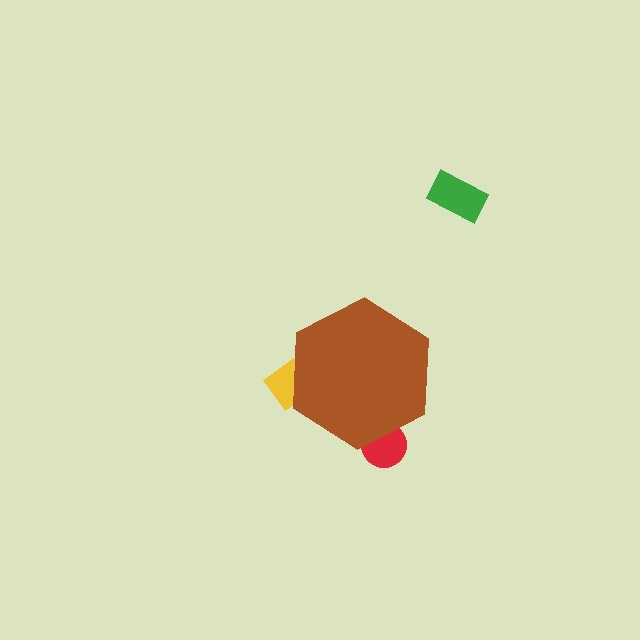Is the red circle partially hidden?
Yes, the red circle is partially hidden behind the brown hexagon.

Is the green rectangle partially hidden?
No, the green rectangle is fully visible.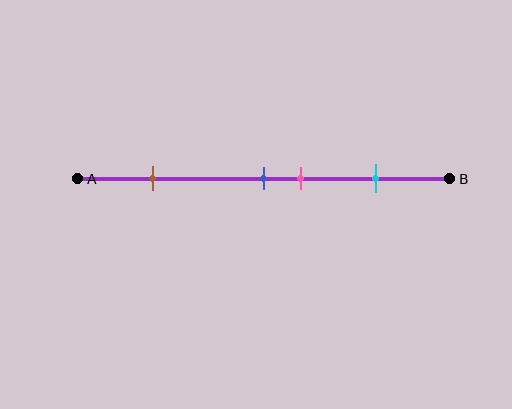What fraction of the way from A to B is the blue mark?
The blue mark is approximately 50% (0.5) of the way from A to B.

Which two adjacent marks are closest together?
The blue and pink marks are the closest adjacent pair.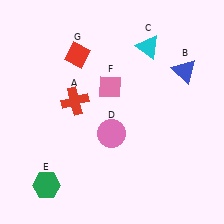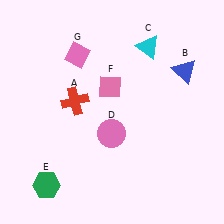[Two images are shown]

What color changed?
The diamond (G) changed from red in Image 1 to pink in Image 2.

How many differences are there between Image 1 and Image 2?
There is 1 difference between the two images.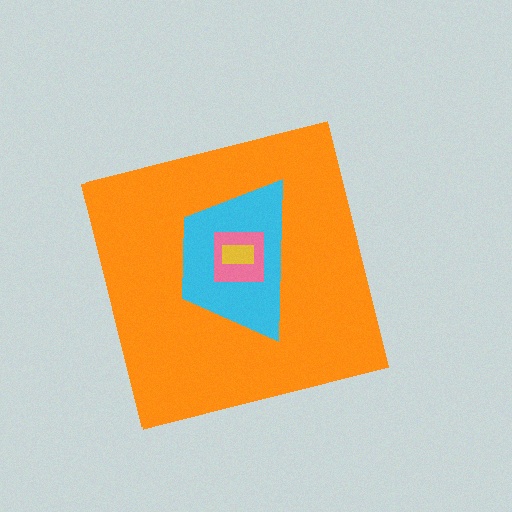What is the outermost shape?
The orange square.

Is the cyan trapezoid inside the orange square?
Yes.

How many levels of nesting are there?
4.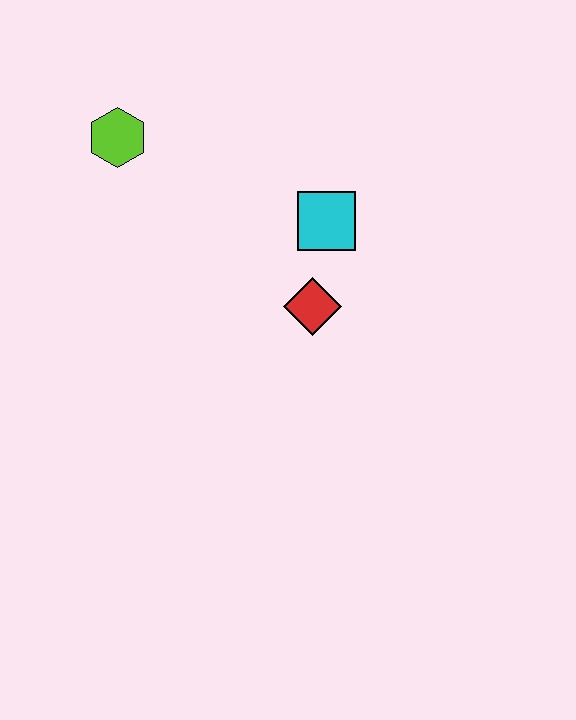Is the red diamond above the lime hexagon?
No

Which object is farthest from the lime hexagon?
The red diamond is farthest from the lime hexagon.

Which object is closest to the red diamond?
The cyan square is closest to the red diamond.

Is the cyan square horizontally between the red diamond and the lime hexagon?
No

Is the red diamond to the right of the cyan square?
No